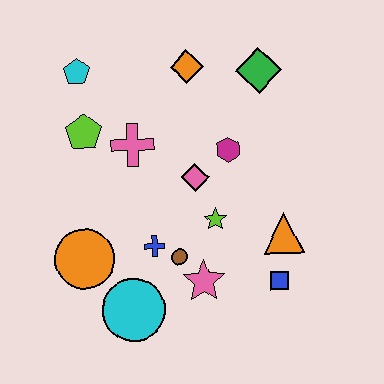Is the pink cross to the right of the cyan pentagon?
Yes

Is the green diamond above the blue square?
Yes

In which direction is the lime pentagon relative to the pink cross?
The lime pentagon is to the left of the pink cross.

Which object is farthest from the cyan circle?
The green diamond is farthest from the cyan circle.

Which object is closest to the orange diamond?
The green diamond is closest to the orange diamond.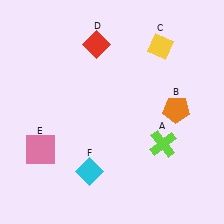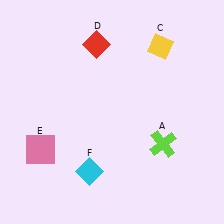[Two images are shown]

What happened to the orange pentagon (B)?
The orange pentagon (B) was removed in Image 2. It was in the top-right area of Image 1.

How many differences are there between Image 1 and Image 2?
There is 1 difference between the two images.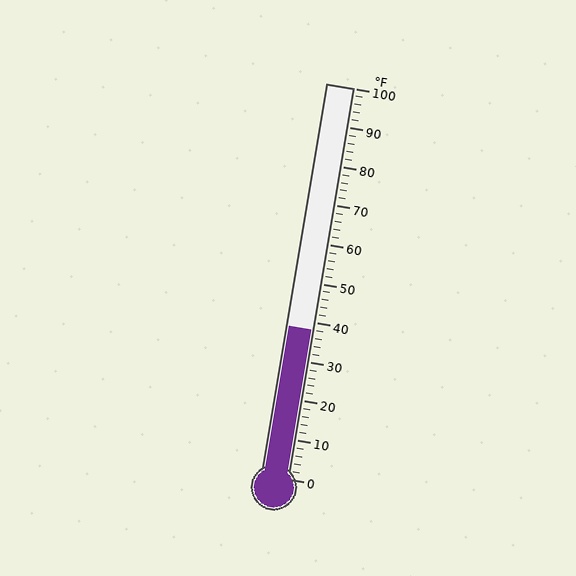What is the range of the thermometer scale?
The thermometer scale ranges from 0°F to 100°F.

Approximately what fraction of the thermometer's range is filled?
The thermometer is filled to approximately 40% of its range.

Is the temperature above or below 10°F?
The temperature is above 10°F.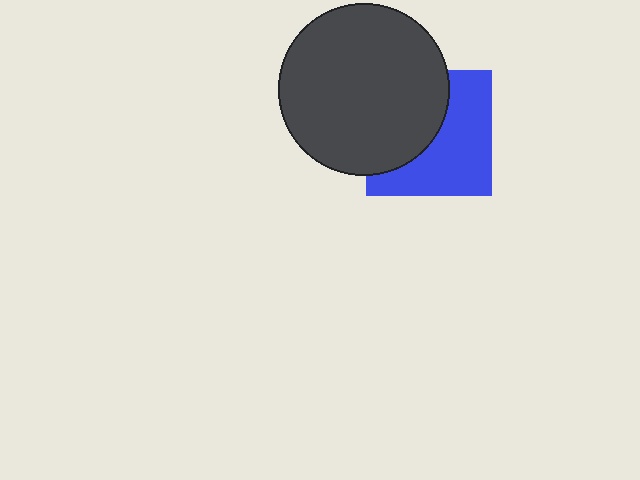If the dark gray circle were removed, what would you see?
You would see the complete blue square.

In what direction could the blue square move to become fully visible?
The blue square could move right. That would shift it out from behind the dark gray circle entirely.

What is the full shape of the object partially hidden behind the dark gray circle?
The partially hidden object is a blue square.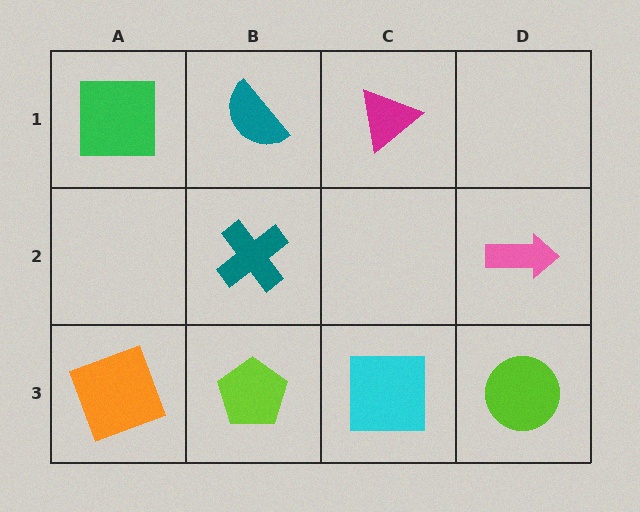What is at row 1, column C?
A magenta triangle.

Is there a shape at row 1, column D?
No, that cell is empty.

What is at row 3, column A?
An orange square.